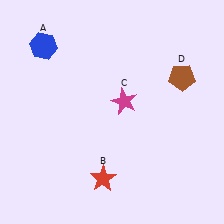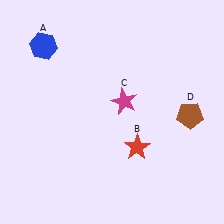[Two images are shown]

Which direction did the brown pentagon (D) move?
The brown pentagon (D) moved down.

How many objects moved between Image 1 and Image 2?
2 objects moved between the two images.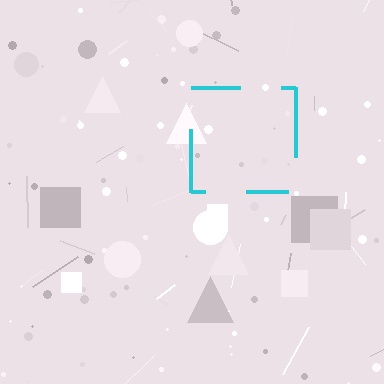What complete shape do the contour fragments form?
The contour fragments form a square.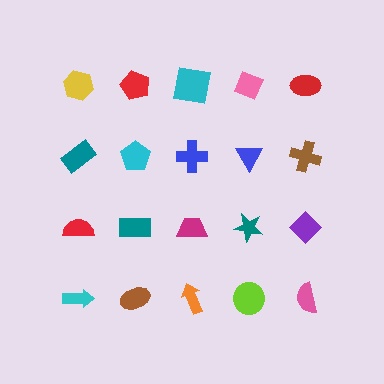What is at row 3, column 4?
A teal star.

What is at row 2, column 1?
A teal rectangle.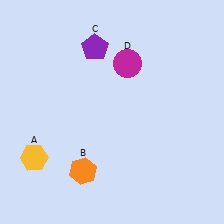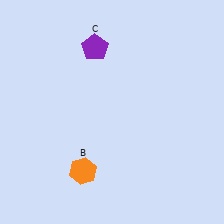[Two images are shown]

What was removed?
The yellow hexagon (A), the magenta circle (D) were removed in Image 2.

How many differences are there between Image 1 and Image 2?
There are 2 differences between the two images.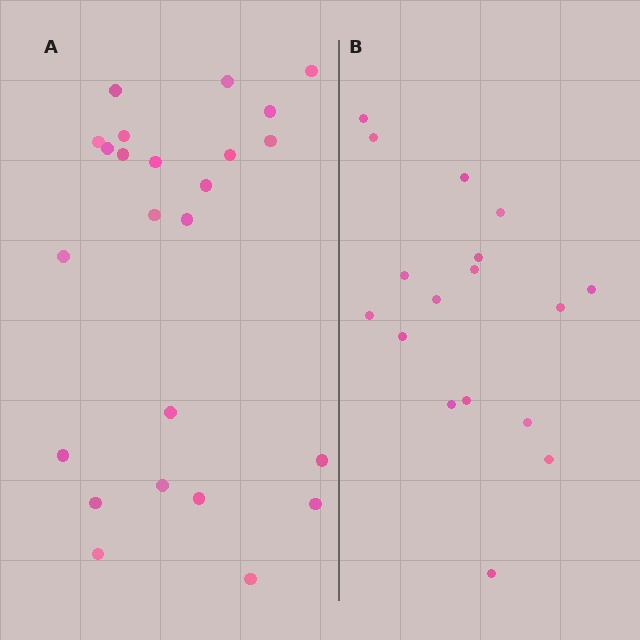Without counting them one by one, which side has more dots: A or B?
Region A (the left region) has more dots.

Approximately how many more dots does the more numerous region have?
Region A has roughly 8 or so more dots than region B.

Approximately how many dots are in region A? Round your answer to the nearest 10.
About 20 dots. (The exact count is 24, which rounds to 20.)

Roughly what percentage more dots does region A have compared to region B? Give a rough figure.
About 40% more.